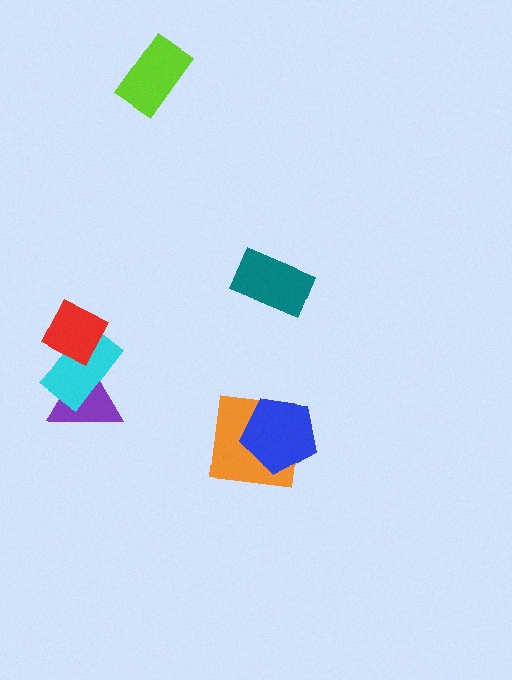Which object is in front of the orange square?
The blue pentagon is in front of the orange square.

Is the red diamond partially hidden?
No, no other shape covers it.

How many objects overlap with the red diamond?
2 objects overlap with the red diamond.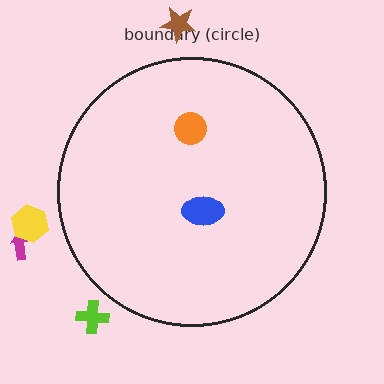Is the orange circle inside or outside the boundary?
Inside.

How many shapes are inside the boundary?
2 inside, 4 outside.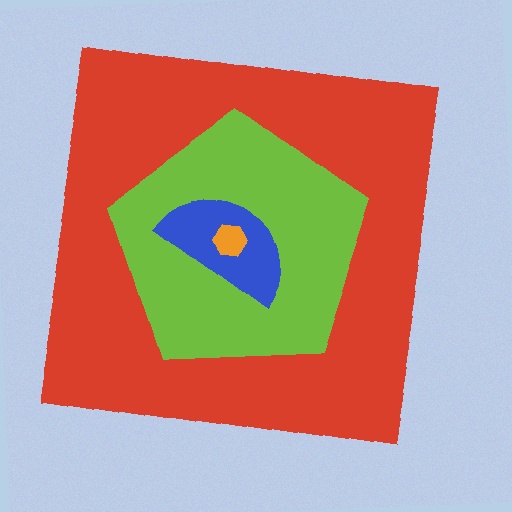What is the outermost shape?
The red square.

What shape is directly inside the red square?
The lime pentagon.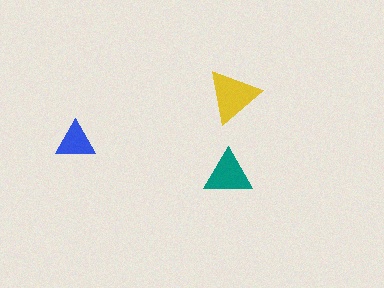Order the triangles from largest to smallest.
the yellow one, the teal one, the blue one.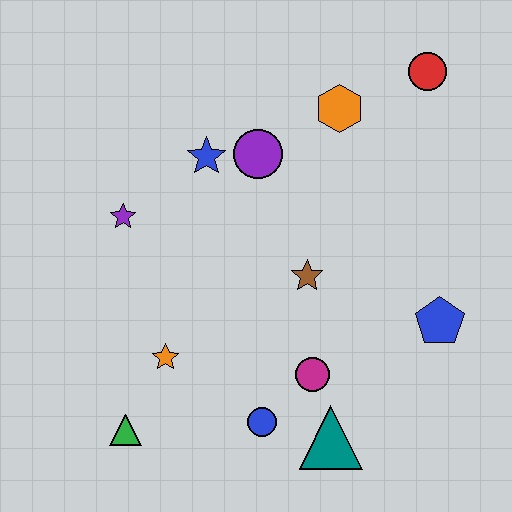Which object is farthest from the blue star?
The teal triangle is farthest from the blue star.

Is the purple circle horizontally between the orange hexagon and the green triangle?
Yes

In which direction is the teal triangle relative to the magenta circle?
The teal triangle is below the magenta circle.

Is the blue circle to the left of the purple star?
No